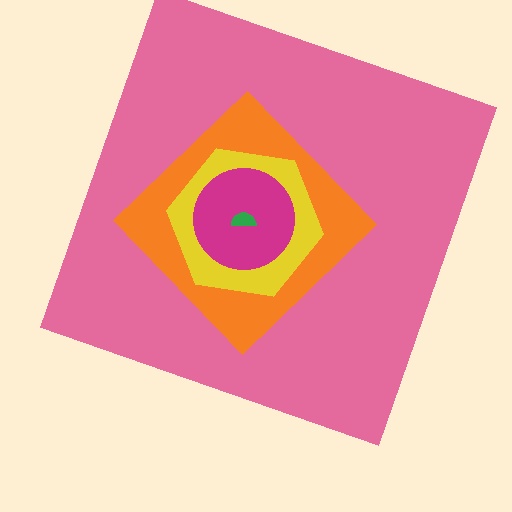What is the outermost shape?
The pink square.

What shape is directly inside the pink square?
The orange diamond.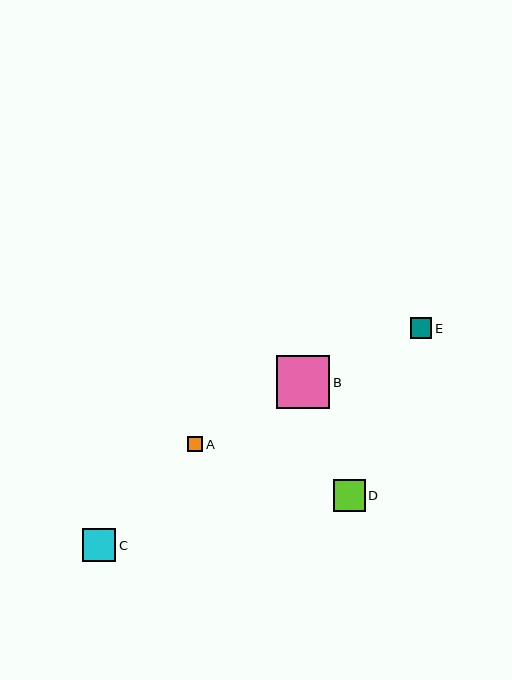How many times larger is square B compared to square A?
Square B is approximately 3.5 times the size of square A.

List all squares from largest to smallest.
From largest to smallest: B, C, D, E, A.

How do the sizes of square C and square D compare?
Square C and square D are approximately the same size.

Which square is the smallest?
Square A is the smallest with a size of approximately 15 pixels.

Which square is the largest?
Square B is the largest with a size of approximately 53 pixels.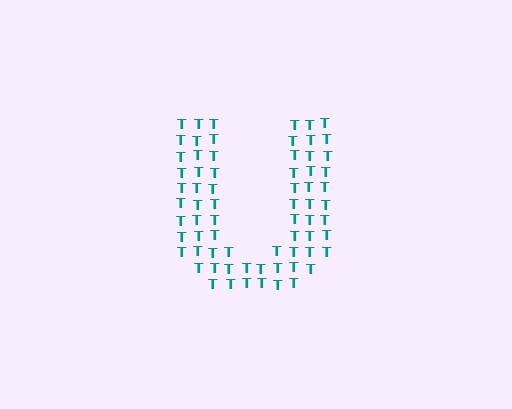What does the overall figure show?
The overall figure shows the letter U.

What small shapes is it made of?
It is made of small letter T's.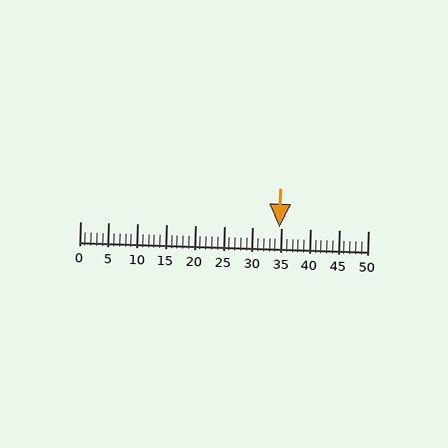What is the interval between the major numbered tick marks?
The major tick marks are spaced 5 units apart.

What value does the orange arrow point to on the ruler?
The orange arrow points to approximately 35.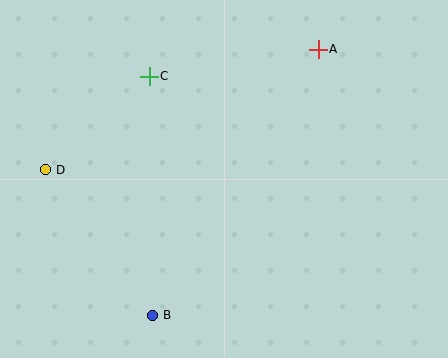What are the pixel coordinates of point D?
Point D is at (45, 170).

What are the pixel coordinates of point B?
Point B is at (152, 315).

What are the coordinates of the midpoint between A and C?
The midpoint between A and C is at (234, 63).